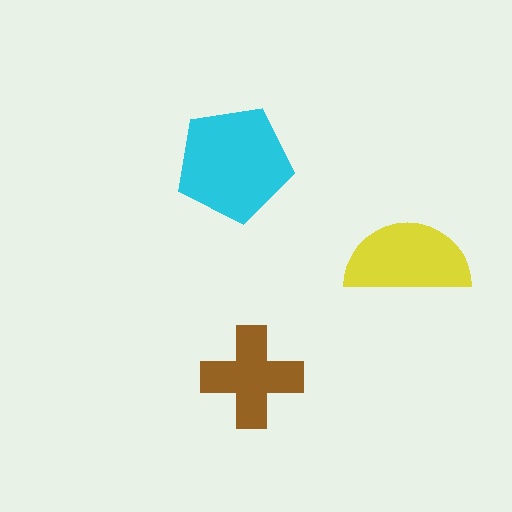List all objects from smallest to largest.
The brown cross, the yellow semicircle, the cyan pentagon.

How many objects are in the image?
There are 3 objects in the image.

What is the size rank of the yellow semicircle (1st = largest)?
2nd.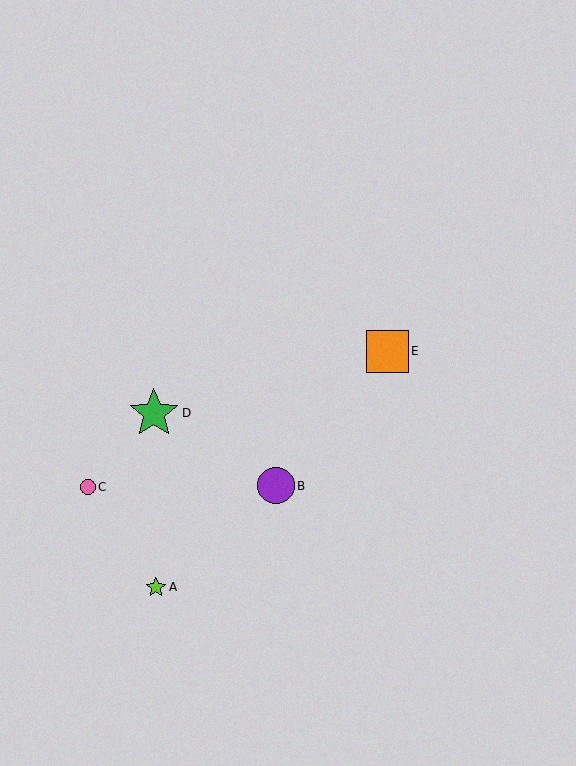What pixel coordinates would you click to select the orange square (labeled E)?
Click at (388, 351) to select the orange square E.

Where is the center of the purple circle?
The center of the purple circle is at (276, 486).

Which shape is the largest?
The green star (labeled D) is the largest.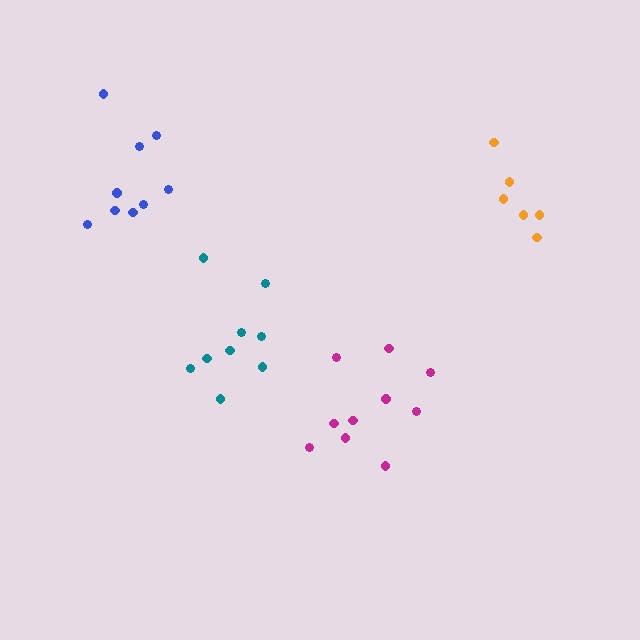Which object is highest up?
The blue cluster is topmost.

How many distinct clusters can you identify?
There are 4 distinct clusters.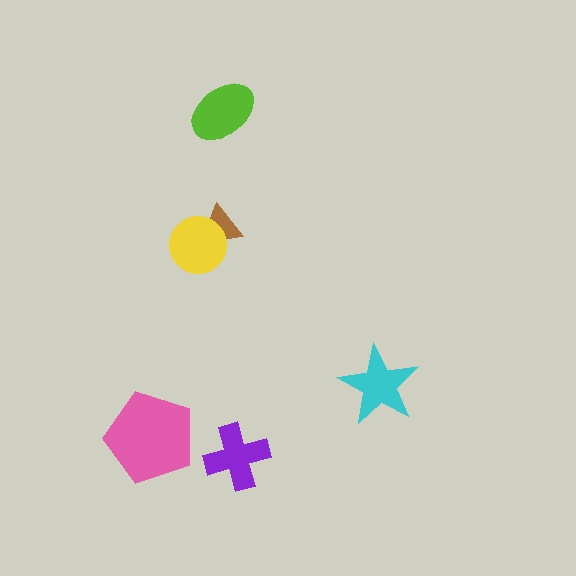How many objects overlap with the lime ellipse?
0 objects overlap with the lime ellipse.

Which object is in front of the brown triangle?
The yellow circle is in front of the brown triangle.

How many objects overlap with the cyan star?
0 objects overlap with the cyan star.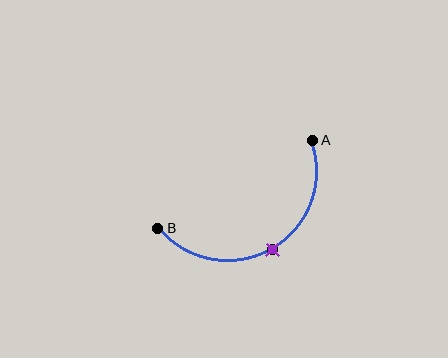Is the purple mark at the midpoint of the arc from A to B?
Yes. The purple mark lies on the arc at equal arc-length from both A and B — it is the arc midpoint.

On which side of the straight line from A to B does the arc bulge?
The arc bulges below the straight line connecting A and B.